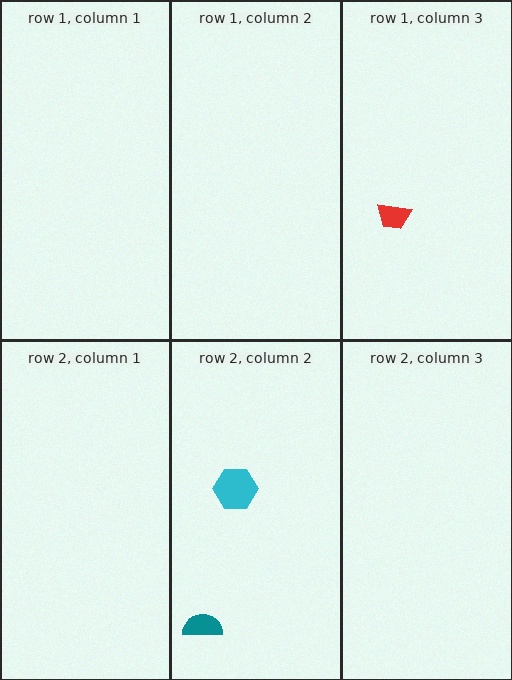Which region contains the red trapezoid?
The row 1, column 3 region.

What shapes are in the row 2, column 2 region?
The teal semicircle, the cyan hexagon.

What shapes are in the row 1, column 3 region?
The red trapezoid.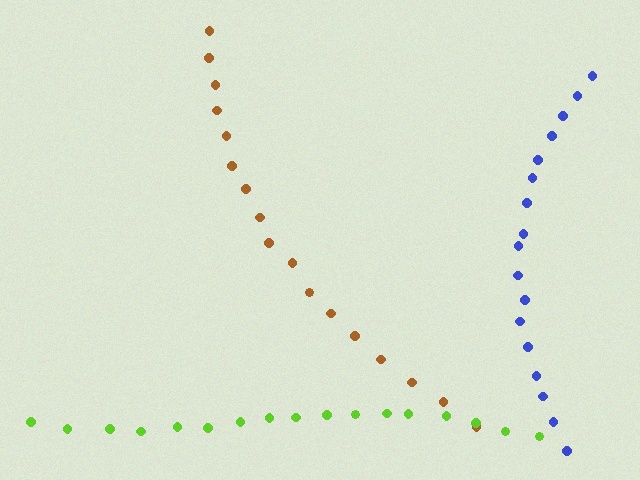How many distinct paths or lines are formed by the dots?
There are 3 distinct paths.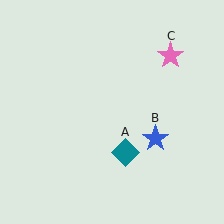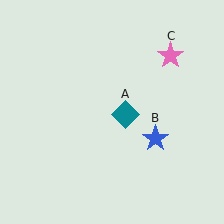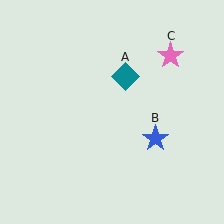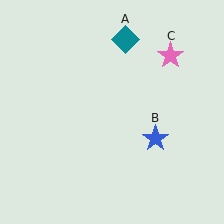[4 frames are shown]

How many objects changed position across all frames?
1 object changed position: teal diamond (object A).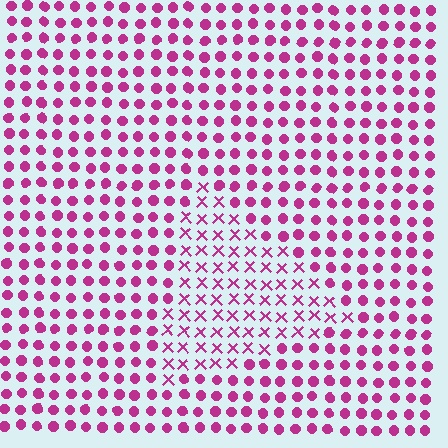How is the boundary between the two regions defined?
The boundary is defined by a change in element shape: X marks inside vs. circles outside. All elements share the same color and spacing.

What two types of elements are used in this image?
The image uses X marks inside the triangle region and circles outside it.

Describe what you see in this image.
The image is filled with small magenta elements arranged in a uniform grid. A triangle-shaped region contains X marks, while the surrounding area contains circles. The boundary is defined purely by the change in element shape.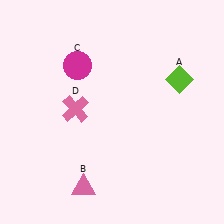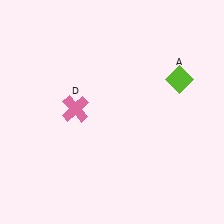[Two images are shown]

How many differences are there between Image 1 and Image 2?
There are 2 differences between the two images.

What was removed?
The magenta circle (C), the pink triangle (B) were removed in Image 2.